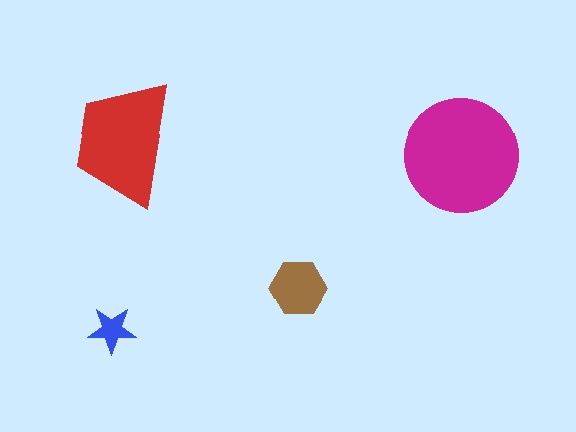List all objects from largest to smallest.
The magenta circle, the red trapezoid, the brown hexagon, the blue star.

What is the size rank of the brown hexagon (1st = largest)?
3rd.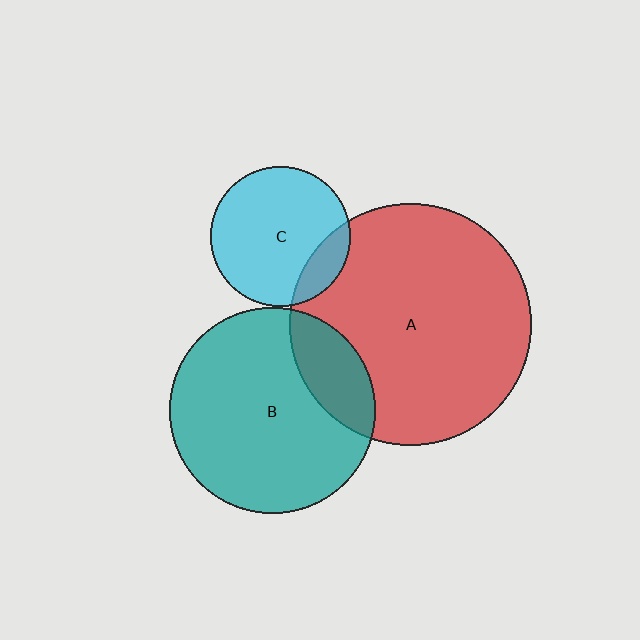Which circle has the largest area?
Circle A (red).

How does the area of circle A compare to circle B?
Approximately 1.4 times.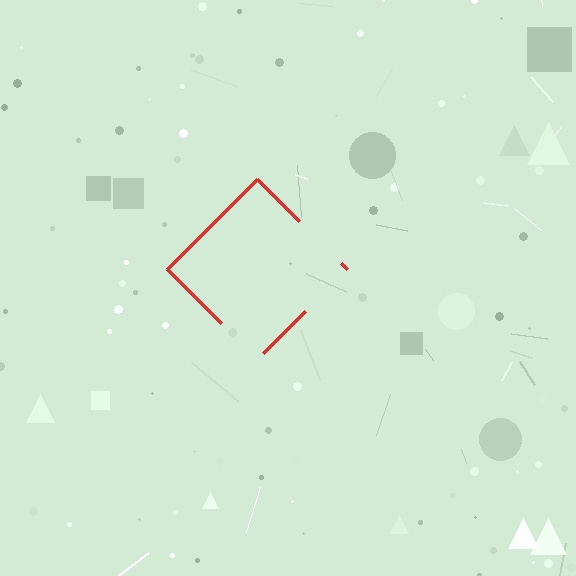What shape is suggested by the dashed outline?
The dashed outline suggests a diamond.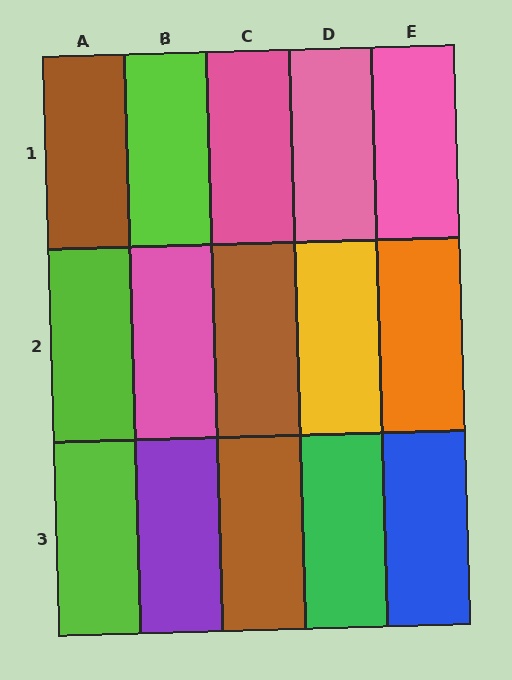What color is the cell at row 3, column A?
Lime.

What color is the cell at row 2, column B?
Pink.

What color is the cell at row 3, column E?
Blue.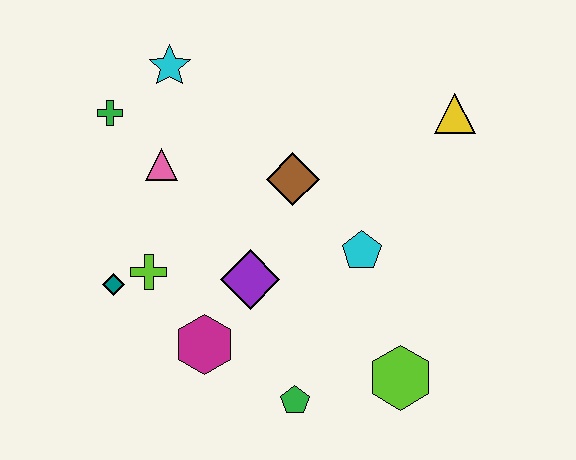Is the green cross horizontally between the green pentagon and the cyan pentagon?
No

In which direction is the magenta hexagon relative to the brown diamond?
The magenta hexagon is below the brown diamond.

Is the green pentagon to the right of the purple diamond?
Yes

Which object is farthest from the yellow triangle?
The teal diamond is farthest from the yellow triangle.